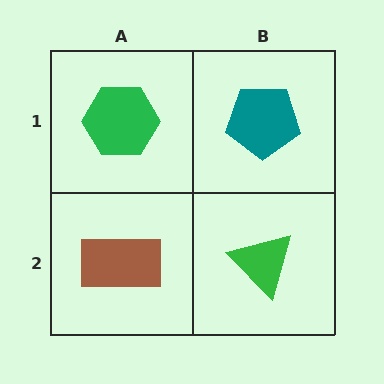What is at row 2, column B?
A green triangle.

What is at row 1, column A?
A green hexagon.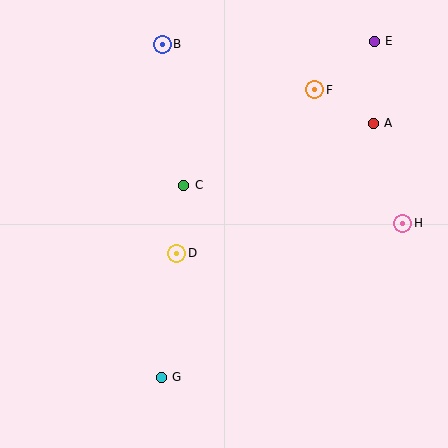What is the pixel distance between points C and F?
The distance between C and F is 162 pixels.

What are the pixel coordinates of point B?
Point B is at (162, 44).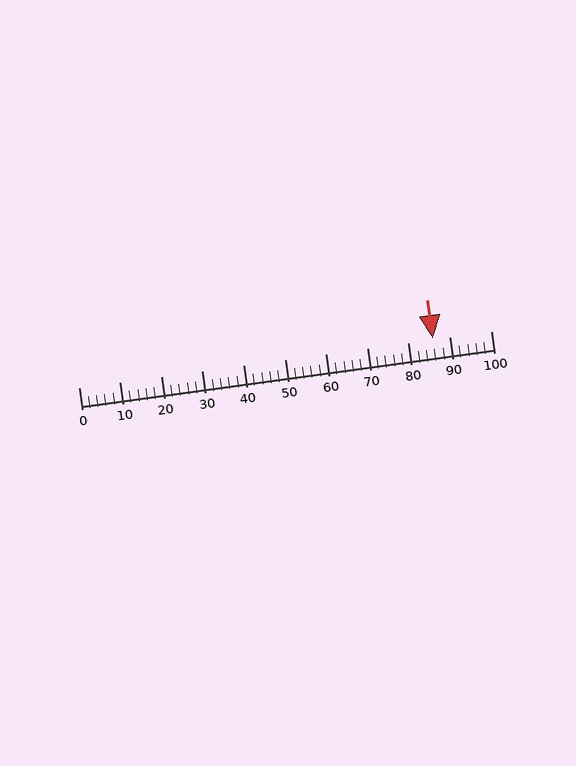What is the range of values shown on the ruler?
The ruler shows values from 0 to 100.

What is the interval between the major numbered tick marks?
The major tick marks are spaced 10 units apart.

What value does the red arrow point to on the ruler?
The red arrow points to approximately 86.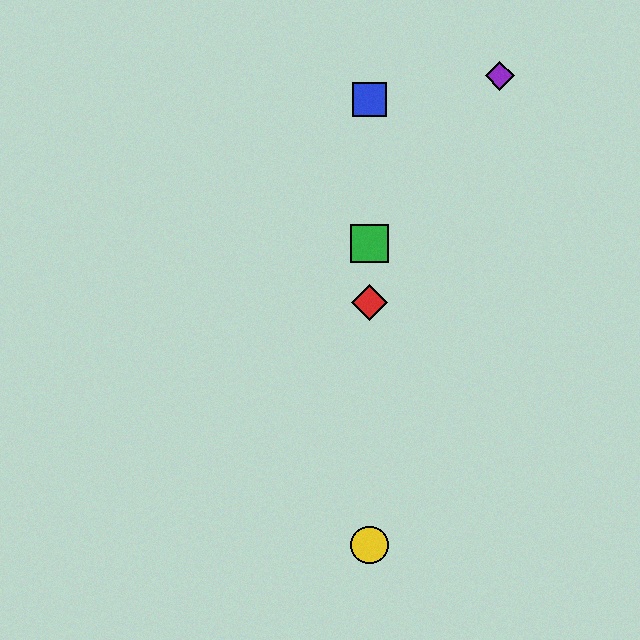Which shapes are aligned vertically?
The red diamond, the blue square, the green square, the yellow circle are aligned vertically.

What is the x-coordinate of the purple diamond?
The purple diamond is at x≈500.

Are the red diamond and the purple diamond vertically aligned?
No, the red diamond is at x≈369 and the purple diamond is at x≈500.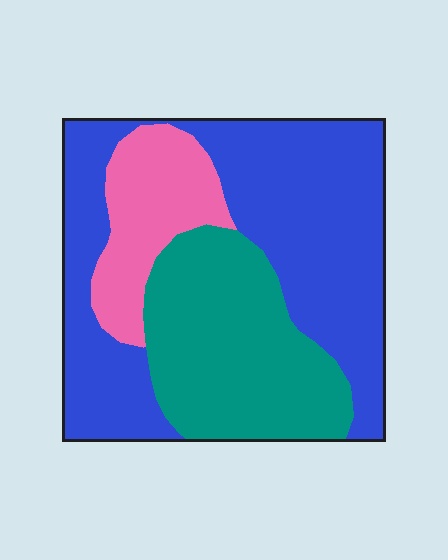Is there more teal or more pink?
Teal.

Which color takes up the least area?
Pink, at roughly 15%.